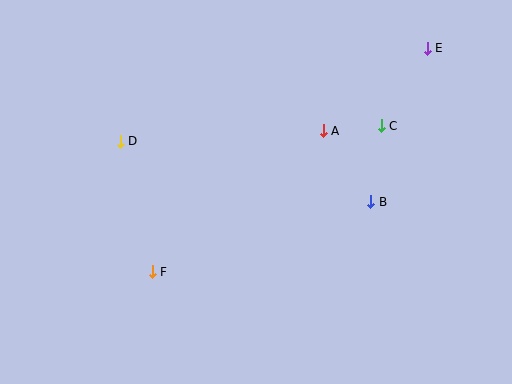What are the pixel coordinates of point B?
Point B is at (371, 202).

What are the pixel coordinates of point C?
Point C is at (381, 126).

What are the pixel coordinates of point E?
Point E is at (427, 48).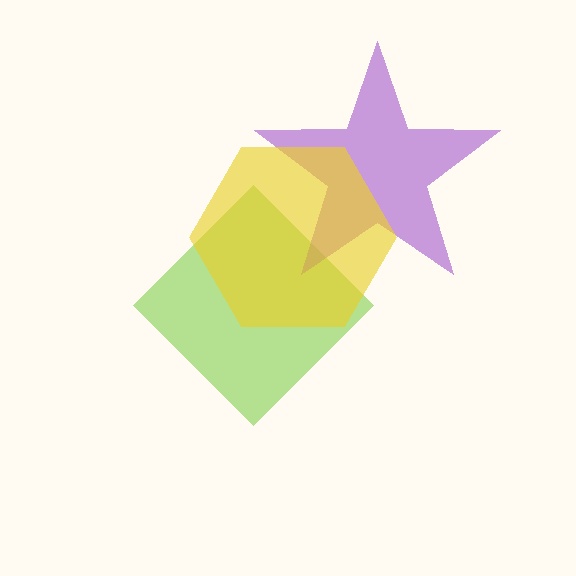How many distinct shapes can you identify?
There are 3 distinct shapes: a lime diamond, a purple star, a yellow hexagon.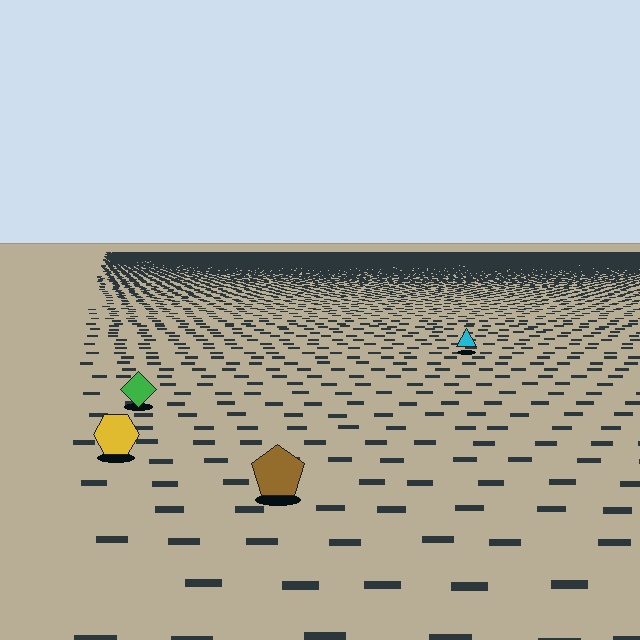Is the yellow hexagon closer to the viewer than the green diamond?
Yes. The yellow hexagon is closer — you can tell from the texture gradient: the ground texture is coarser near it.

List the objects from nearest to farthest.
From nearest to farthest: the brown pentagon, the yellow hexagon, the green diamond, the cyan triangle.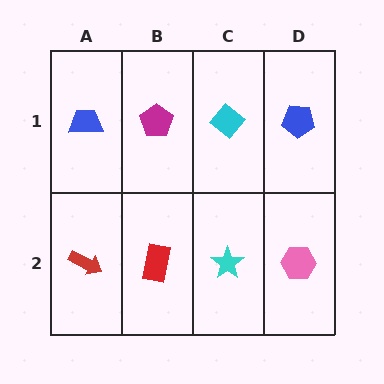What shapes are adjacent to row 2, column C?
A cyan diamond (row 1, column C), a red rectangle (row 2, column B), a pink hexagon (row 2, column D).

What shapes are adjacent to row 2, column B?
A magenta pentagon (row 1, column B), a red arrow (row 2, column A), a cyan star (row 2, column C).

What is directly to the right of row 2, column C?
A pink hexagon.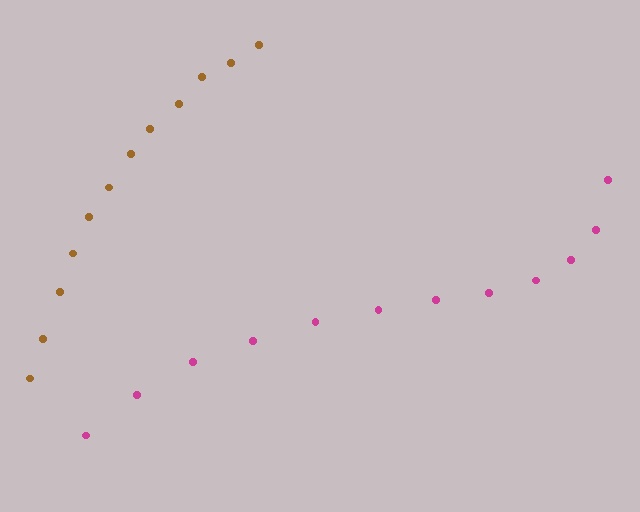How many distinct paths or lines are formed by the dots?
There are 2 distinct paths.